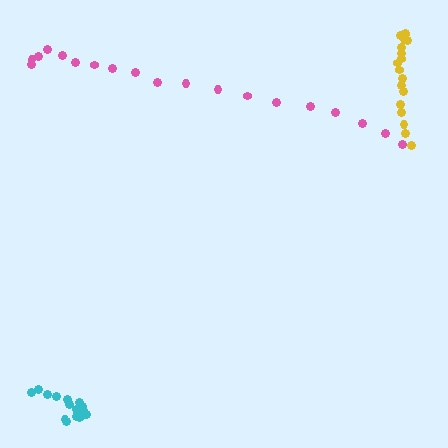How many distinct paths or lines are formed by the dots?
There are 3 distinct paths.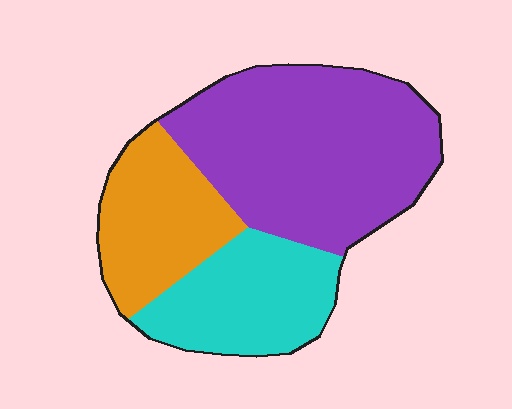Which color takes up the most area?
Purple, at roughly 50%.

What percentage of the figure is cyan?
Cyan takes up about one quarter (1/4) of the figure.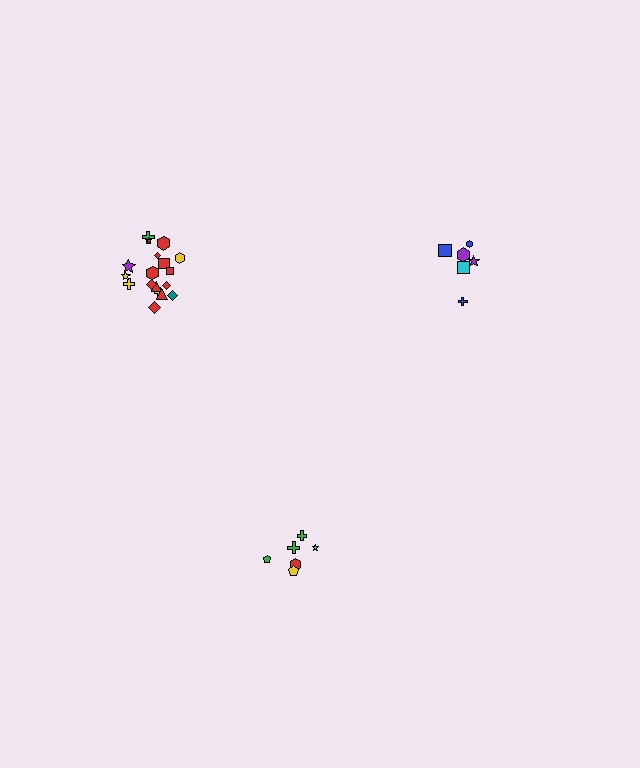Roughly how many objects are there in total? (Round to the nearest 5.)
Roughly 30 objects in total.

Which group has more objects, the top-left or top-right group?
The top-left group.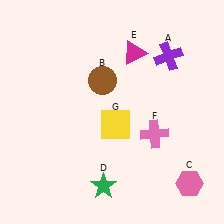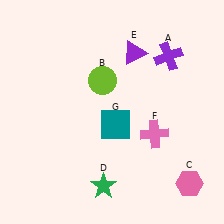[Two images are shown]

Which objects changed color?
B changed from brown to lime. E changed from magenta to purple. G changed from yellow to teal.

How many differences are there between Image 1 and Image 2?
There are 3 differences between the two images.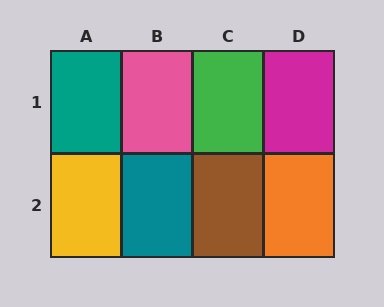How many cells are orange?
1 cell is orange.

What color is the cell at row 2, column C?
Brown.